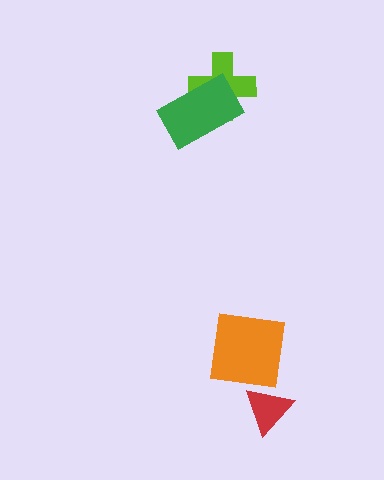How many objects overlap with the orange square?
1 object overlaps with the orange square.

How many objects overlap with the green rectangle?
1 object overlaps with the green rectangle.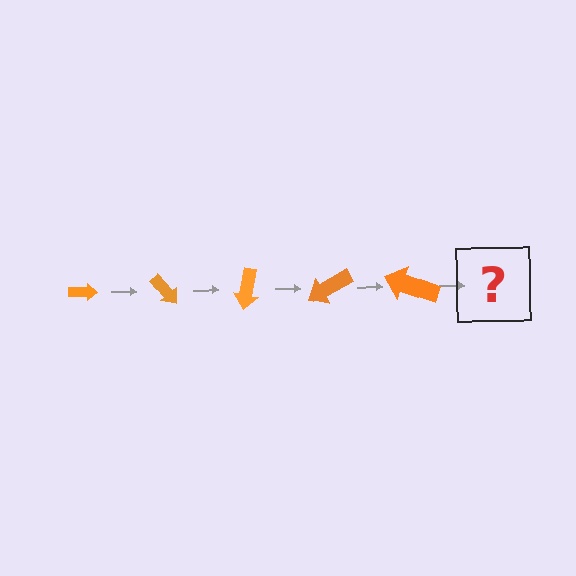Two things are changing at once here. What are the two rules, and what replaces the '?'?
The two rules are that the arrow grows larger each step and it rotates 50 degrees each step. The '?' should be an arrow, larger than the previous one and rotated 250 degrees from the start.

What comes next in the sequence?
The next element should be an arrow, larger than the previous one and rotated 250 degrees from the start.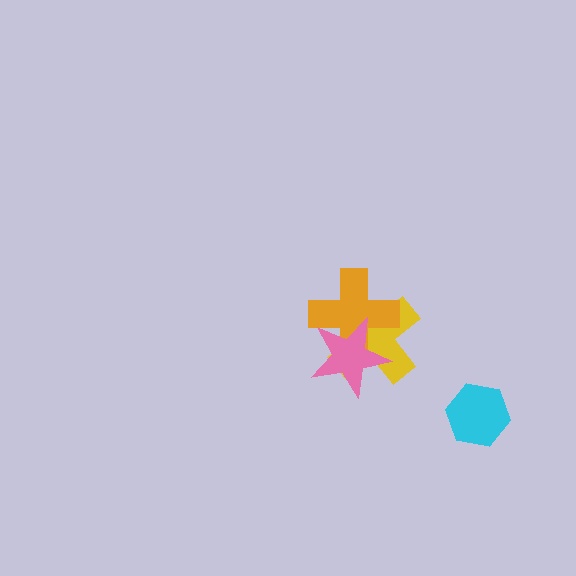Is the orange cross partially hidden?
Yes, it is partially covered by another shape.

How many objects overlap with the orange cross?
2 objects overlap with the orange cross.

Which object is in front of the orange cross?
The pink star is in front of the orange cross.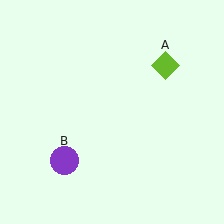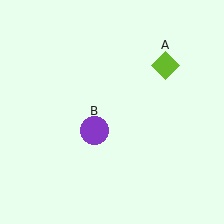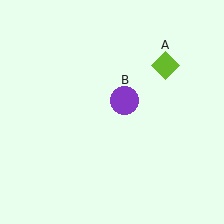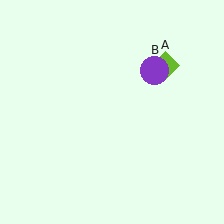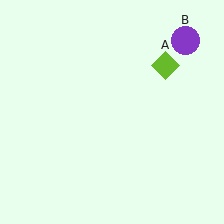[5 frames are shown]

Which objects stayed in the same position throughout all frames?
Lime diamond (object A) remained stationary.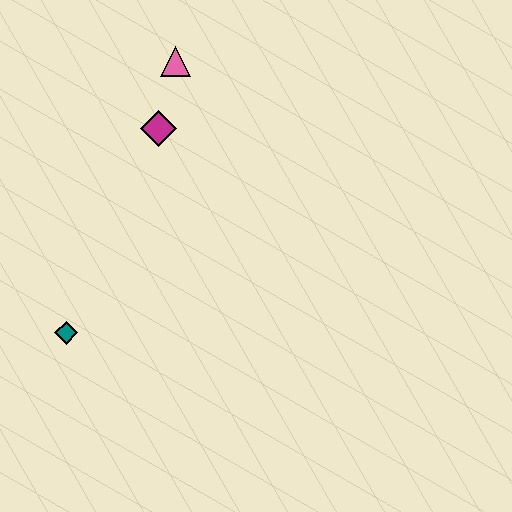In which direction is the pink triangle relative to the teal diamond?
The pink triangle is above the teal diamond.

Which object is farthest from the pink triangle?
The teal diamond is farthest from the pink triangle.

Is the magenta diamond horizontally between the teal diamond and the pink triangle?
Yes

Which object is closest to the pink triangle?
The magenta diamond is closest to the pink triangle.